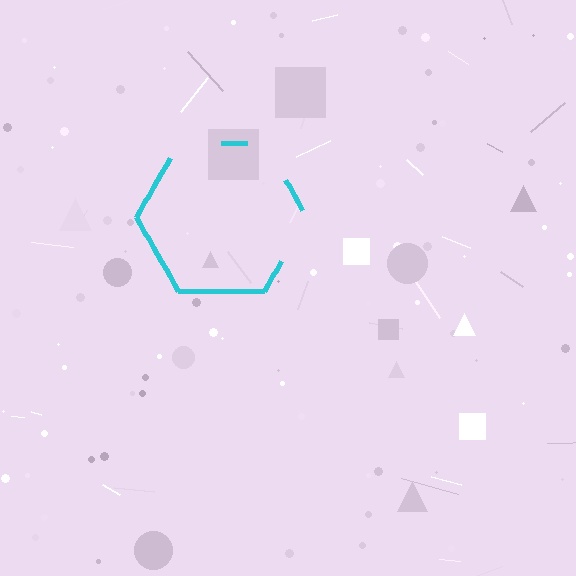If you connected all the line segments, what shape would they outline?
They would outline a hexagon.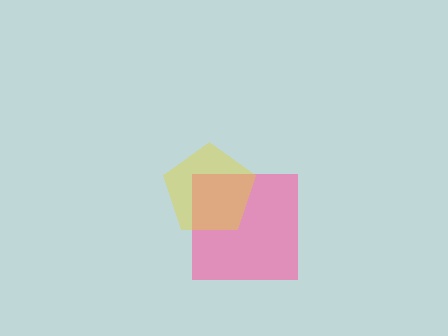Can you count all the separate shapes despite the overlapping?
Yes, there are 2 separate shapes.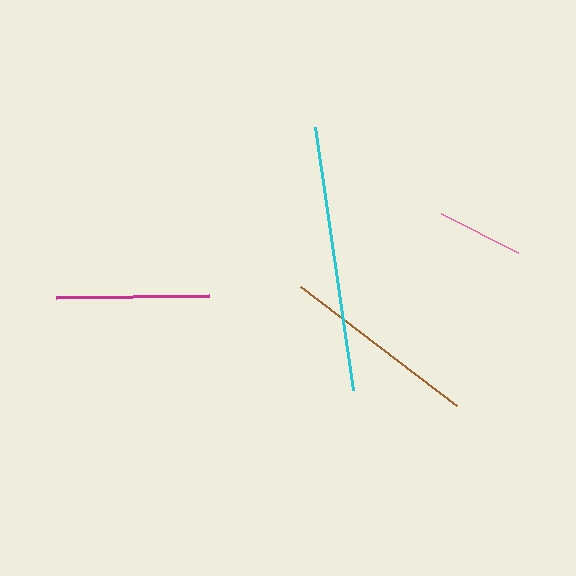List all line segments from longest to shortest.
From longest to shortest: cyan, brown, magenta, pink.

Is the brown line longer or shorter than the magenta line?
The brown line is longer than the magenta line.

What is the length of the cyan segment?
The cyan segment is approximately 266 pixels long.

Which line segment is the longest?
The cyan line is the longest at approximately 266 pixels.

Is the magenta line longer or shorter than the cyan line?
The cyan line is longer than the magenta line.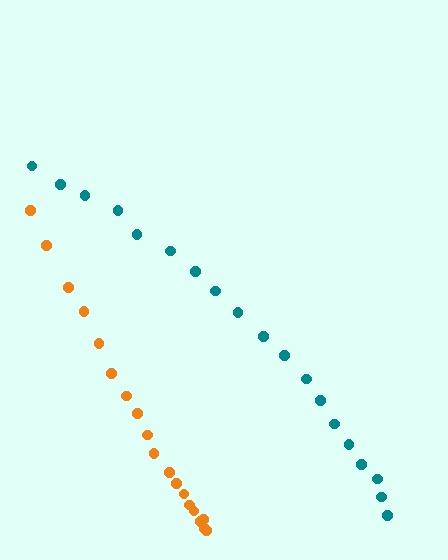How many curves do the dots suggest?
There are 2 distinct paths.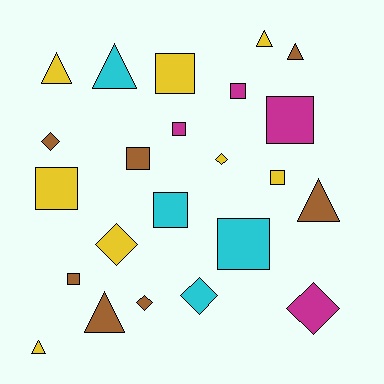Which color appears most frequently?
Yellow, with 8 objects.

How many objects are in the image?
There are 23 objects.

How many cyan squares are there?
There are 2 cyan squares.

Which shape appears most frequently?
Square, with 10 objects.